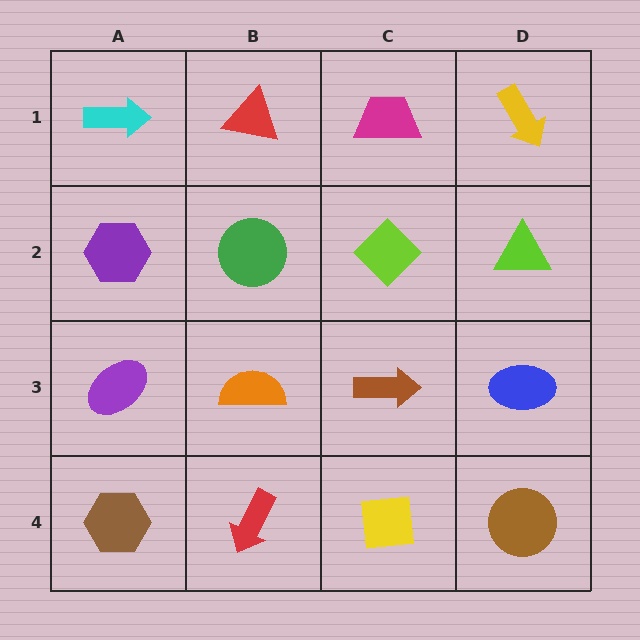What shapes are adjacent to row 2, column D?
A yellow arrow (row 1, column D), a blue ellipse (row 3, column D), a lime diamond (row 2, column C).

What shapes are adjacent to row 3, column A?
A purple hexagon (row 2, column A), a brown hexagon (row 4, column A), an orange semicircle (row 3, column B).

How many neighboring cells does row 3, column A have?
3.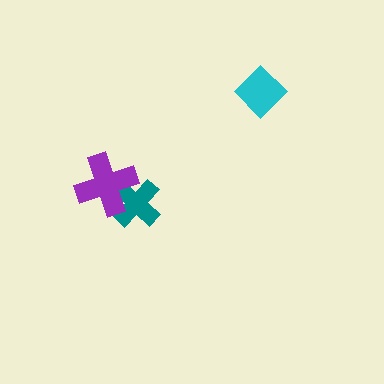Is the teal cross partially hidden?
Yes, it is partially covered by another shape.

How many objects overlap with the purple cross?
1 object overlaps with the purple cross.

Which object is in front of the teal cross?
The purple cross is in front of the teal cross.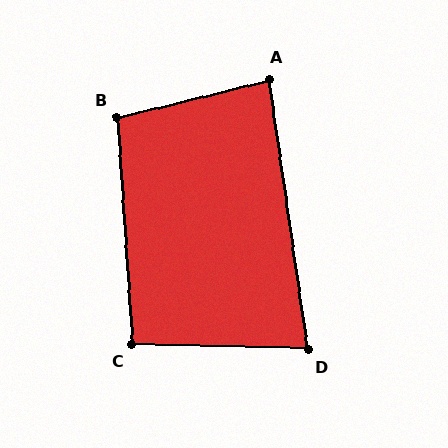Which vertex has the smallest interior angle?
D, at approximately 80 degrees.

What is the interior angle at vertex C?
Approximately 96 degrees (obtuse).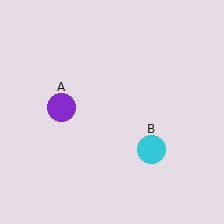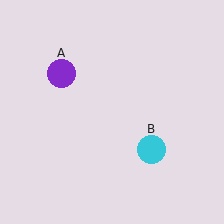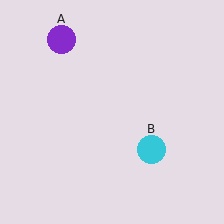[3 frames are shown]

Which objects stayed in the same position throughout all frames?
Cyan circle (object B) remained stationary.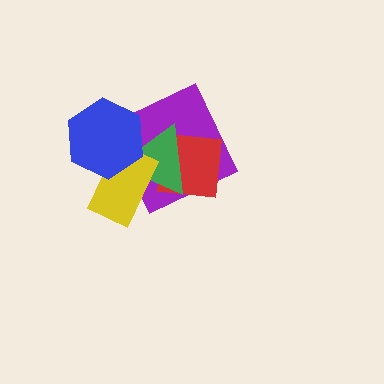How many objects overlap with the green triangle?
4 objects overlap with the green triangle.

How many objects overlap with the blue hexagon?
3 objects overlap with the blue hexagon.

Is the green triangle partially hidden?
Yes, it is partially covered by another shape.